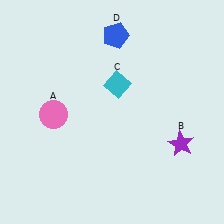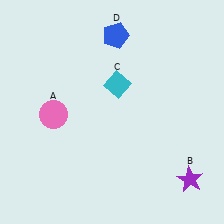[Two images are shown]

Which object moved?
The purple star (B) moved down.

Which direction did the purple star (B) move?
The purple star (B) moved down.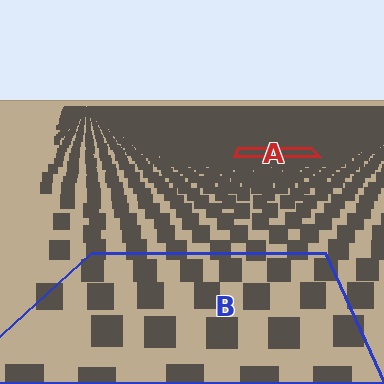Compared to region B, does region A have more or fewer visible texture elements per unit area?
Region A has more texture elements per unit area — they are packed more densely because it is farther away.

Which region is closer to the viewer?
Region B is closer. The texture elements there are larger and more spread out.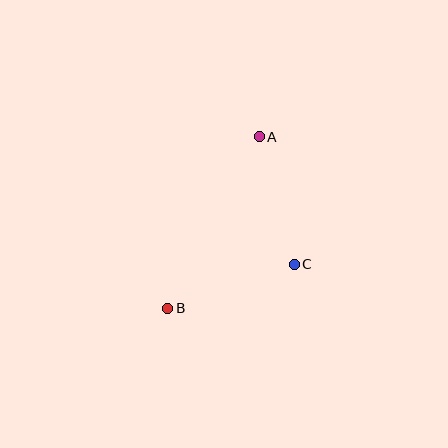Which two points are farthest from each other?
Points A and B are farthest from each other.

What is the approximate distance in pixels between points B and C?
The distance between B and C is approximately 134 pixels.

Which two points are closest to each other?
Points A and C are closest to each other.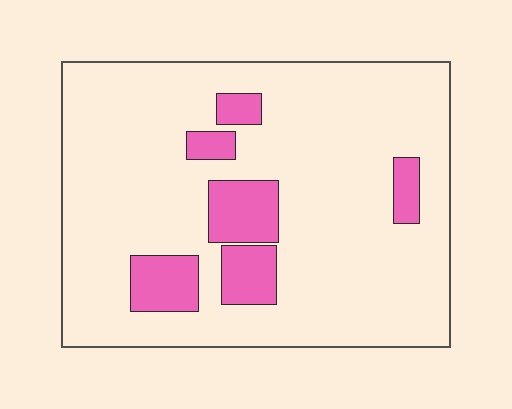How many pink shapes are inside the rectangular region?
6.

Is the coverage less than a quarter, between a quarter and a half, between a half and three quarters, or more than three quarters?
Less than a quarter.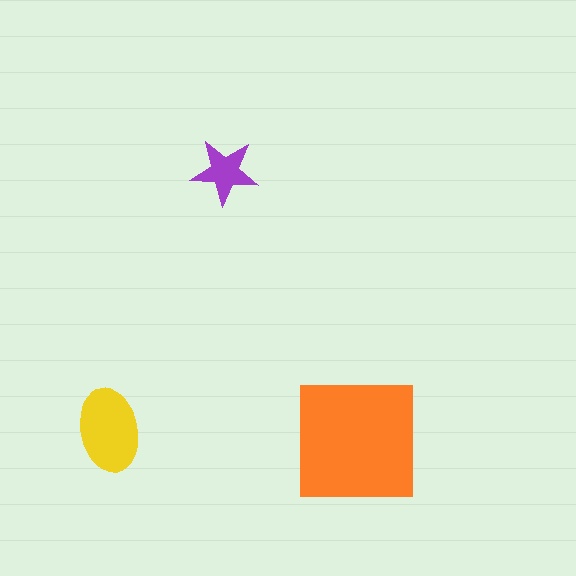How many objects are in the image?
There are 3 objects in the image.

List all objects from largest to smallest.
The orange square, the yellow ellipse, the purple star.